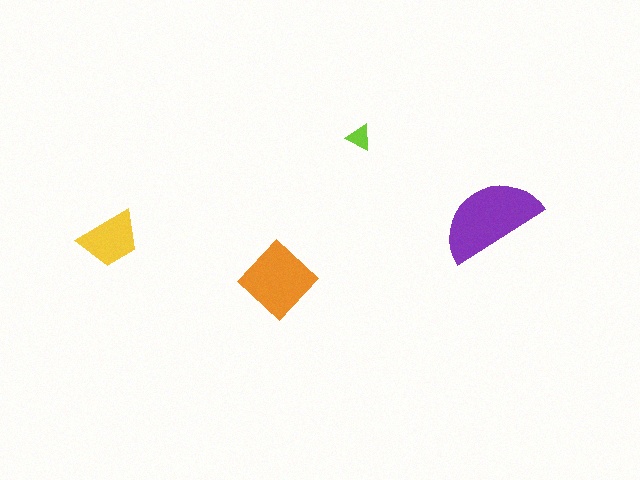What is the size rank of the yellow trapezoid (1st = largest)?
3rd.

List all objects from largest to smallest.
The purple semicircle, the orange diamond, the yellow trapezoid, the lime triangle.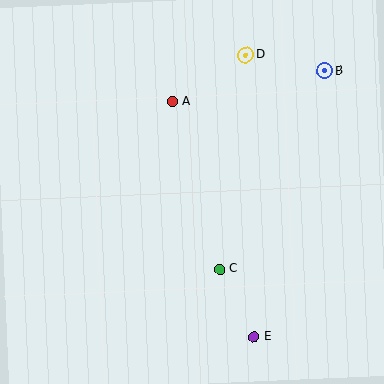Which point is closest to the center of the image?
Point C at (220, 269) is closest to the center.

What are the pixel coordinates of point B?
Point B is at (325, 71).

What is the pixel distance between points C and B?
The distance between C and B is 224 pixels.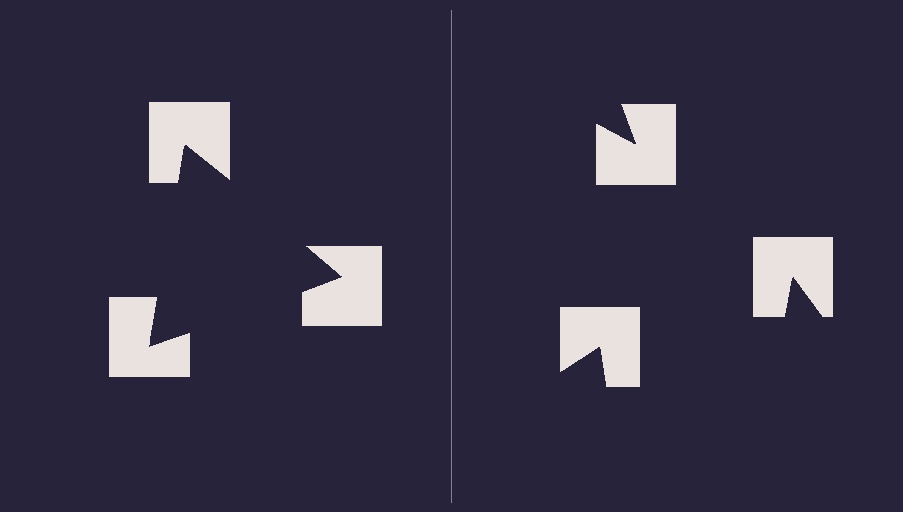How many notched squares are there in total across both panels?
6 — 3 on each side.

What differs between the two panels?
The notched squares are positioned identically on both sides; only the wedge orientations differ. On the left they align to a triangle; on the right they are misaligned.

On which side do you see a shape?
An illusory triangle appears on the left side. On the right side the wedge cuts are rotated, so no coherent shape forms.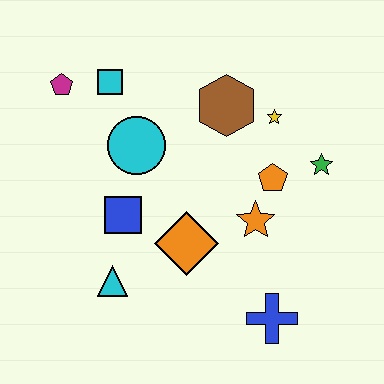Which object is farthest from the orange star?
The magenta pentagon is farthest from the orange star.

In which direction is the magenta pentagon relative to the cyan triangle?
The magenta pentagon is above the cyan triangle.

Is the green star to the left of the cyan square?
No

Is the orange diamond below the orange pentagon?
Yes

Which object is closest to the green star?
The orange pentagon is closest to the green star.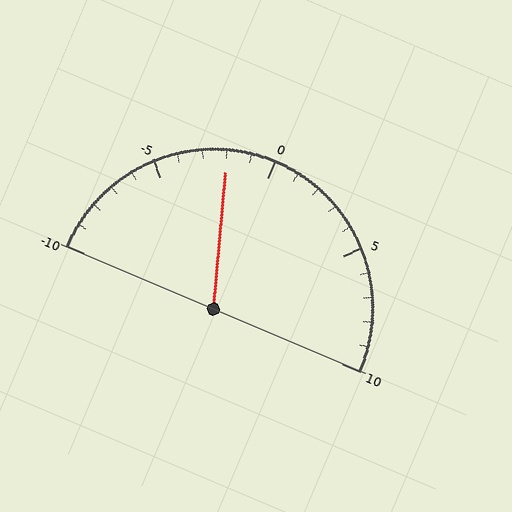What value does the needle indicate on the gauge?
The needle indicates approximately -2.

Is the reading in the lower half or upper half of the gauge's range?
The reading is in the lower half of the range (-10 to 10).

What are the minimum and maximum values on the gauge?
The gauge ranges from -10 to 10.